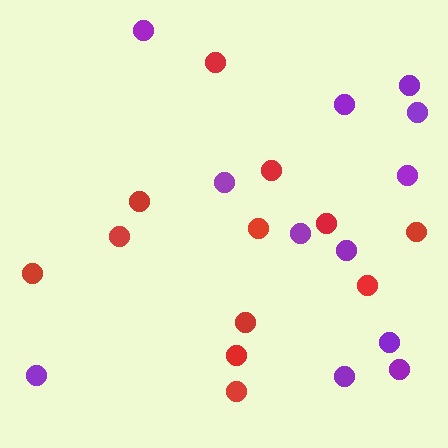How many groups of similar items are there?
There are 2 groups: one group of red circles (12) and one group of purple circles (12).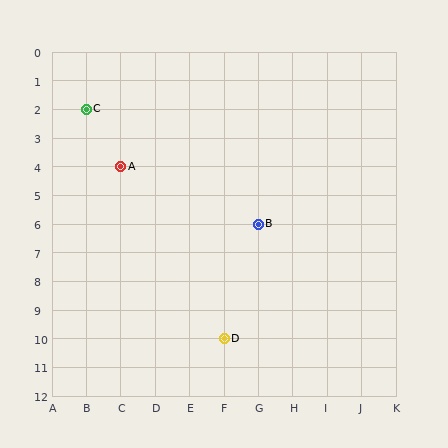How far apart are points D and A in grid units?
Points D and A are 3 columns and 6 rows apart (about 6.7 grid units diagonally).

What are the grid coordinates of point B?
Point B is at grid coordinates (G, 6).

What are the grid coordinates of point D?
Point D is at grid coordinates (F, 10).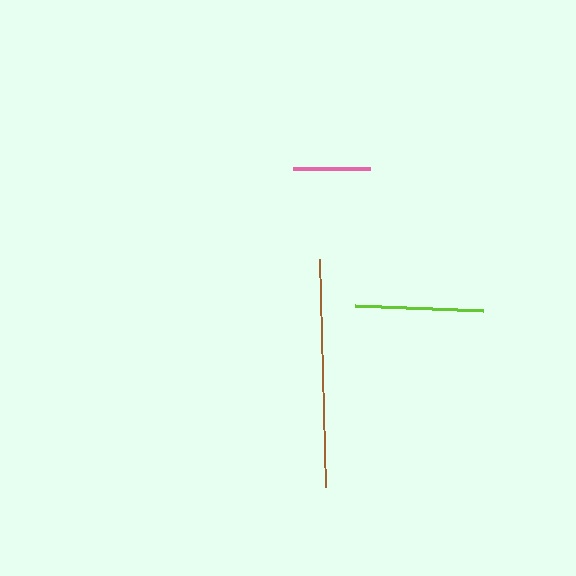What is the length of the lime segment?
The lime segment is approximately 128 pixels long.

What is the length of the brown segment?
The brown segment is approximately 229 pixels long.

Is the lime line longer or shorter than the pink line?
The lime line is longer than the pink line.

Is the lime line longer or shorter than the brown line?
The brown line is longer than the lime line.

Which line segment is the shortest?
The pink line is the shortest at approximately 77 pixels.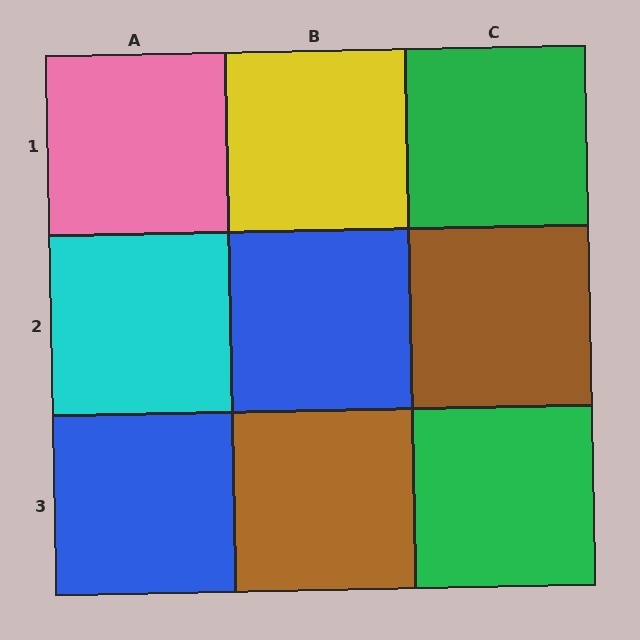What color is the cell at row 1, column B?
Yellow.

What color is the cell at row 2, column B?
Blue.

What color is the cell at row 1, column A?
Pink.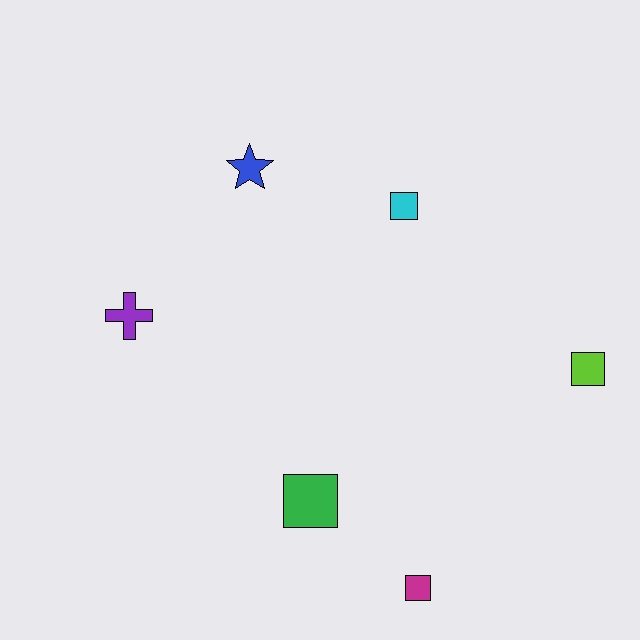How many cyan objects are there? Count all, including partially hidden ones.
There is 1 cyan object.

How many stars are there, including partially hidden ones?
There is 1 star.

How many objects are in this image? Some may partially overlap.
There are 6 objects.